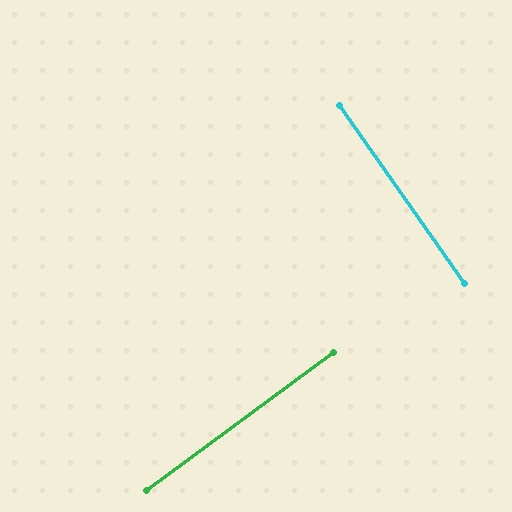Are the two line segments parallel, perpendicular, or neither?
Perpendicular — they meet at approximately 89°.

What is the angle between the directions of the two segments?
Approximately 89 degrees.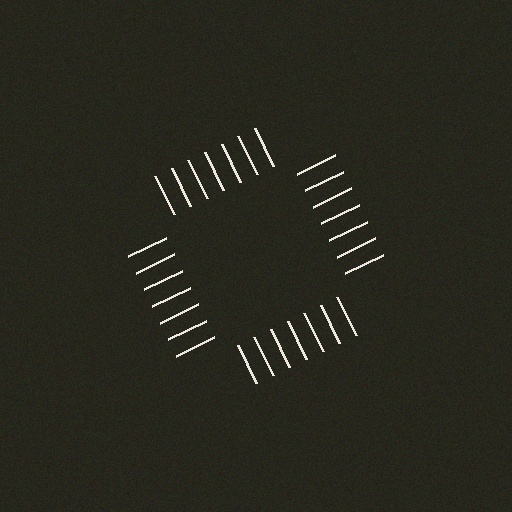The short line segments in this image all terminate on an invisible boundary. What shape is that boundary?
An illusory square — the line segments terminate on its edges but no continuous stroke is drawn.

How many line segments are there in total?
28 — 7 along each of the 4 edges.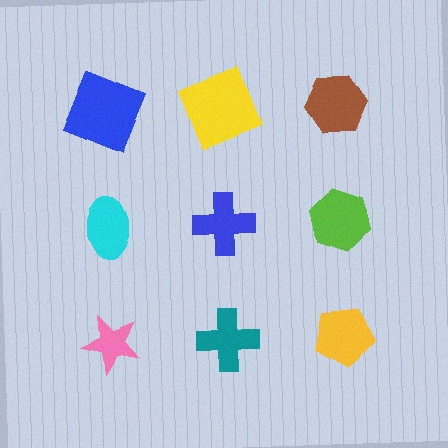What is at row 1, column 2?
A yellow square.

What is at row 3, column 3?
A yellow pentagon.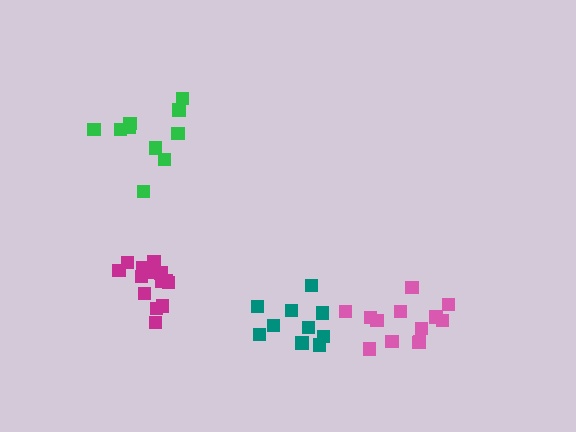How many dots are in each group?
Group 1: 14 dots, Group 2: 10 dots, Group 3: 13 dots, Group 4: 10 dots (47 total).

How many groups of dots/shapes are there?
There are 4 groups.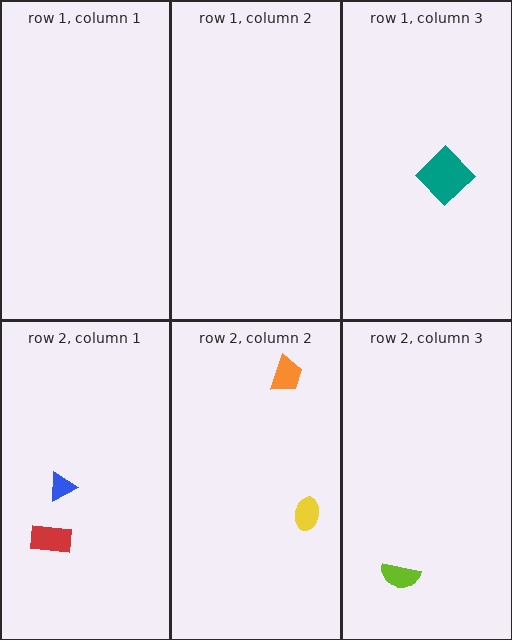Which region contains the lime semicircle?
The row 2, column 3 region.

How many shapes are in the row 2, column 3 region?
1.